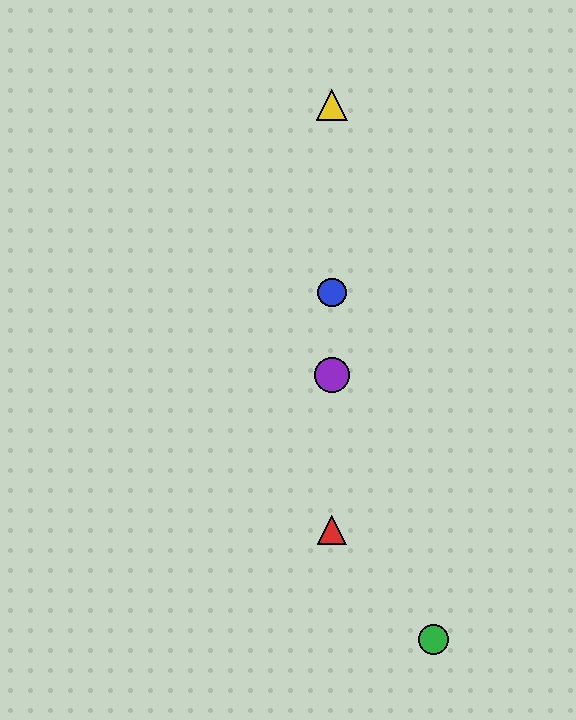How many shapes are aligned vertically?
4 shapes (the red triangle, the blue circle, the yellow triangle, the purple circle) are aligned vertically.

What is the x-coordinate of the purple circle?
The purple circle is at x≈332.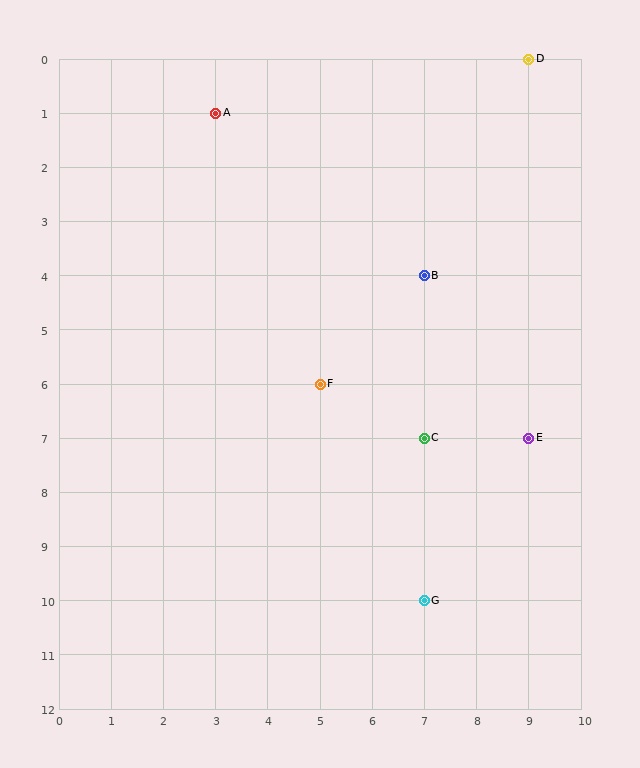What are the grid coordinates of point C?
Point C is at grid coordinates (7, 7).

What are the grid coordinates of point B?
Point B is at grid coordinates (7, 4).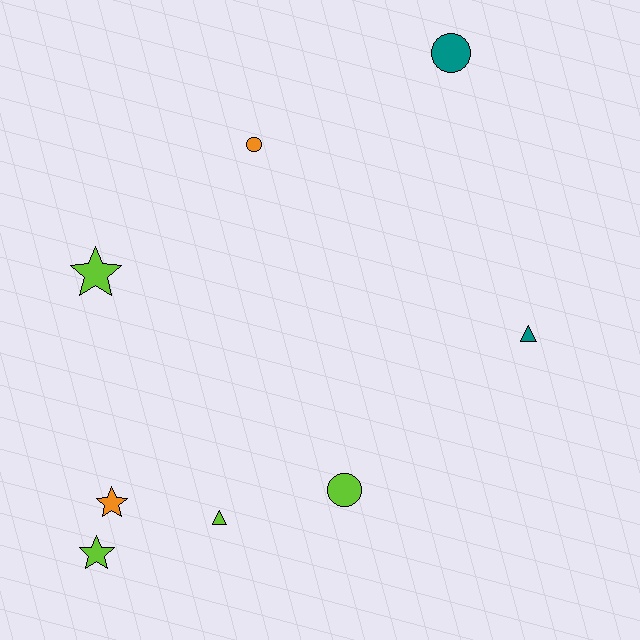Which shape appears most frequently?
Circle, with 3 objects.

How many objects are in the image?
There are 8 objects.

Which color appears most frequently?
Lime, with 4 objects.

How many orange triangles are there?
There are no orange triangles.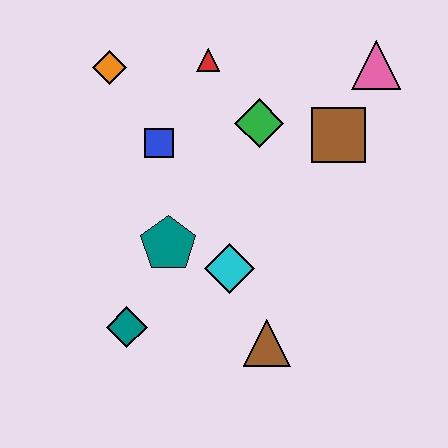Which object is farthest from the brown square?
The teal diamond is farthest from the brown square.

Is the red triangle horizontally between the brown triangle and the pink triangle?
No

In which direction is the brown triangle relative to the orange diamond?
The brown triangle is below the orange diamond.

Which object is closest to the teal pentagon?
The cyan diamond is closest to the teal pentagon.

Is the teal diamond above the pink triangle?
No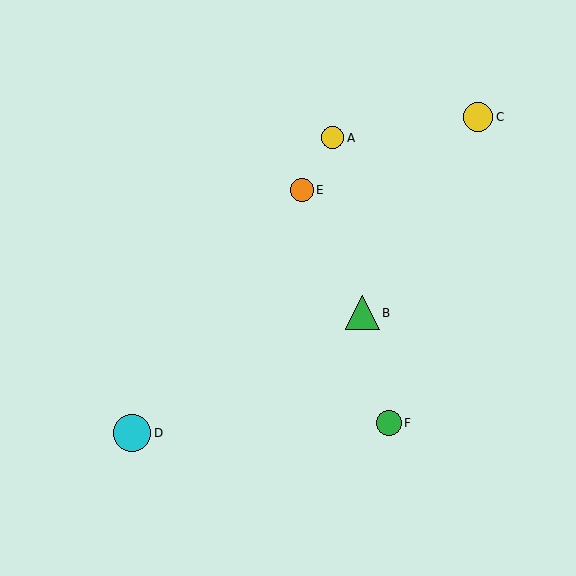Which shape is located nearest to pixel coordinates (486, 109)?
The yellow circle (labeled C) at (478, 117) is nearest to that location.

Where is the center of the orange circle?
The center of the orange circle is at (302, 190).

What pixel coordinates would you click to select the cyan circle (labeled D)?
Click at (132, 433) to select the cyan circle D.